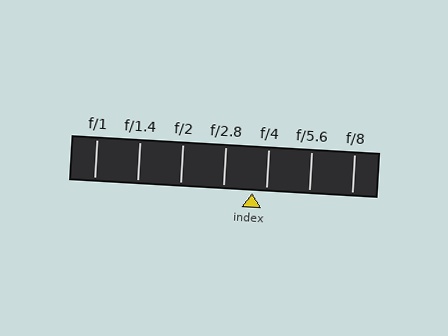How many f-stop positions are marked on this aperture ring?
There are 7 f-stop positions marked.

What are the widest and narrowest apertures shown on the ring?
The widest aperture shown is f/1 and the narrowest is f/8.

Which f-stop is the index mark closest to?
The index mark is closest to f/4.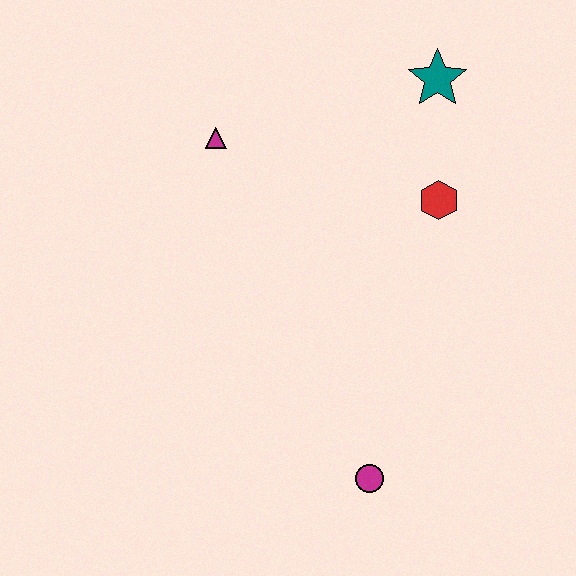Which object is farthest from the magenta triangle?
The magenta circle is farthest from the magenta triangle.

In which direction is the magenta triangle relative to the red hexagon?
The magenta triangle is to the left of the red hexagon.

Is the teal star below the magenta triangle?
No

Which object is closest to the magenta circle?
The red hexagon is closest to the magenta circle.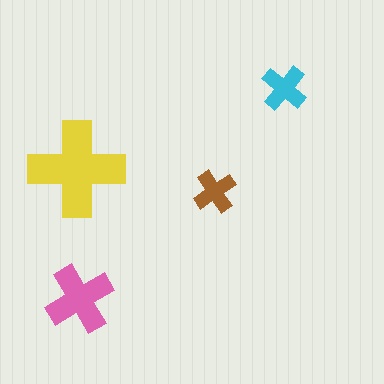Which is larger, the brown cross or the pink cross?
The pink one.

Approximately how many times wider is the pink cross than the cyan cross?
About 1.5 times wider.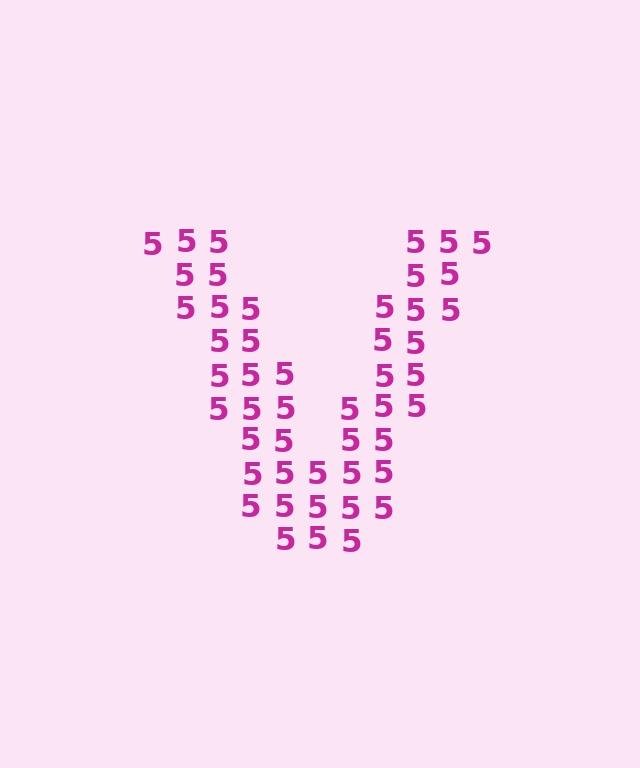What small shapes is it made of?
It is made of small digit 5's.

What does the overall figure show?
The overall figure shows the letter V.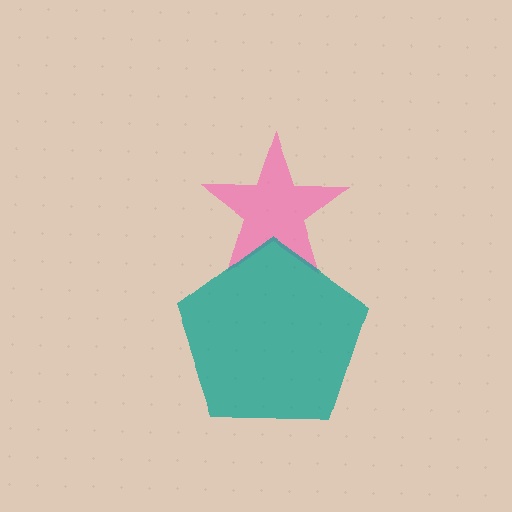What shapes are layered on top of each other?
The layered shapes are: a pink star, a teal pentagon.